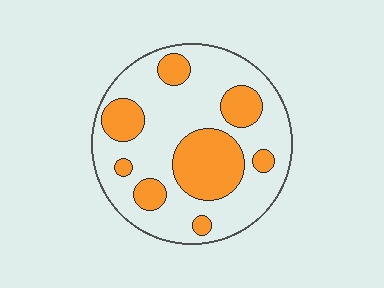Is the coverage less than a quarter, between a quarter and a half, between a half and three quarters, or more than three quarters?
Between a quarter and a half.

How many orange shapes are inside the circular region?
8.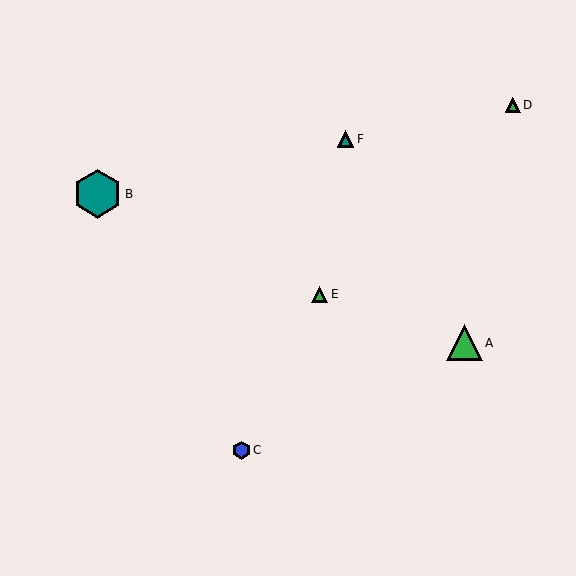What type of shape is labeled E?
Shape E is a green triangle.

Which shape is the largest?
The teal hexagon (labeled B) is the largest.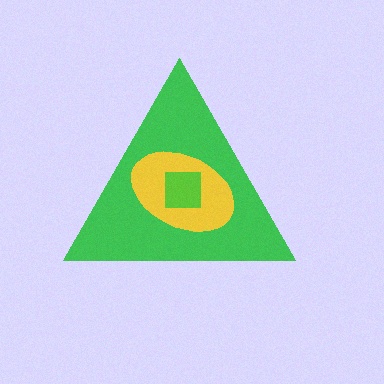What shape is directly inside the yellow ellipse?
The lime square.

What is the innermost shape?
The lime square.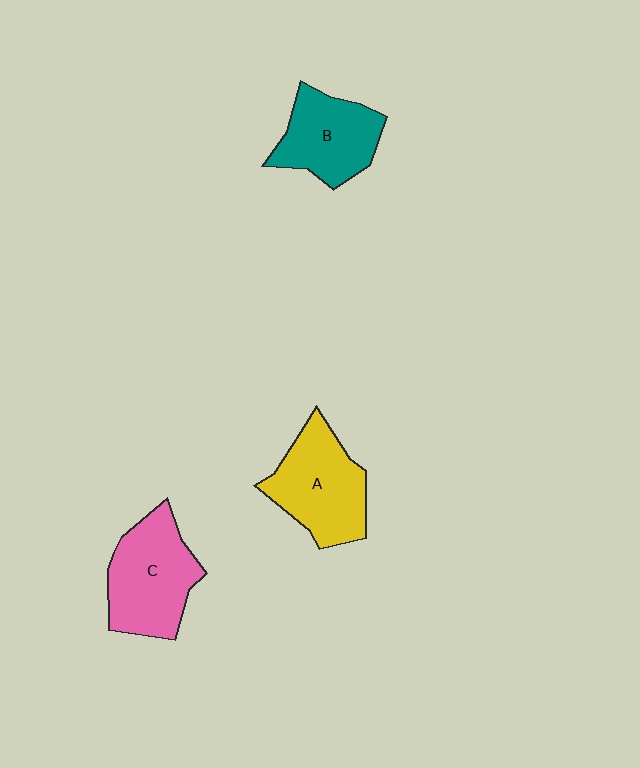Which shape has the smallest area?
Shape B (teal).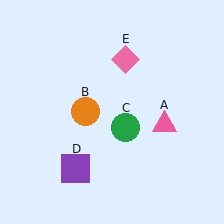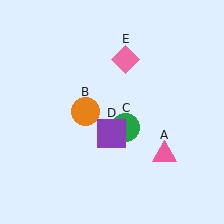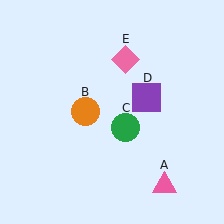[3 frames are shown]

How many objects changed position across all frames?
2 objects changed position: pink triangle (object A), purple square (object D).